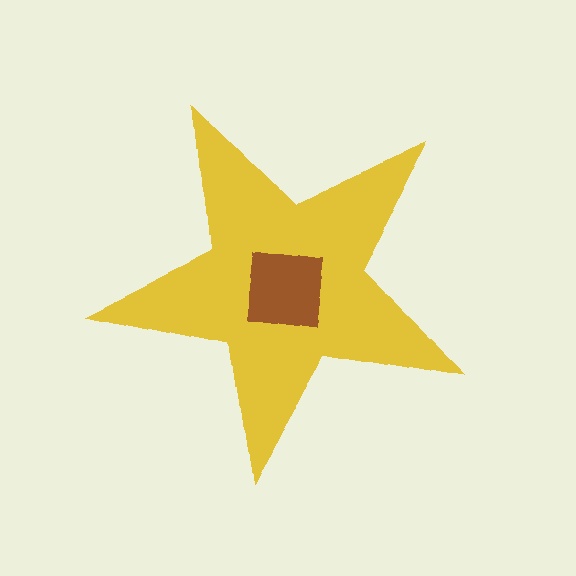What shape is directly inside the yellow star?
The brown square.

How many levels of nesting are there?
2.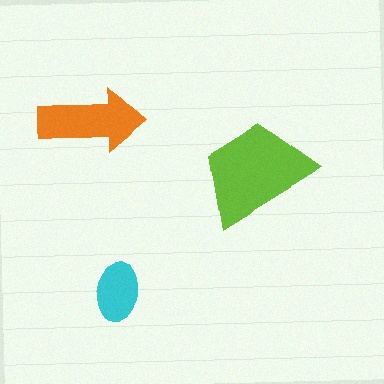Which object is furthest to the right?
The lime trapezoid is rightmost.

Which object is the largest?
The lime trapezoid.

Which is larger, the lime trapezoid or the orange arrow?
The lime trapezoid.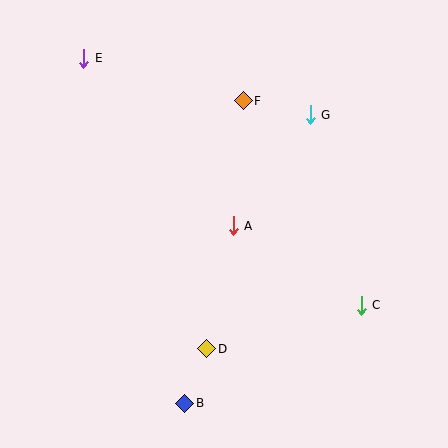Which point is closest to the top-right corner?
Point G is closest to the top-right corner.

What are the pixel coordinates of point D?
Point D is at (207, 349).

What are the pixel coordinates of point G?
Point G is at (310, 115).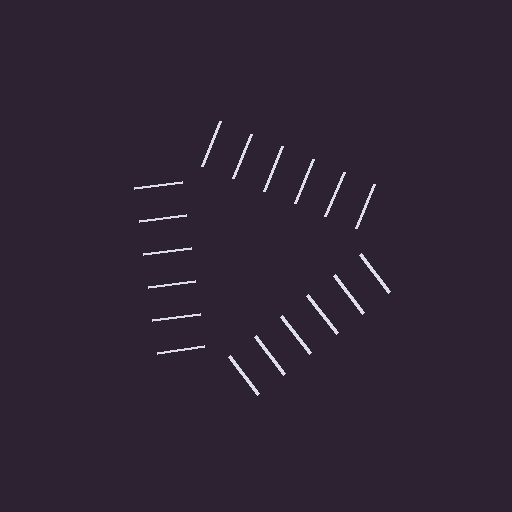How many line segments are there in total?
18 — 6 along each of the 3 edges.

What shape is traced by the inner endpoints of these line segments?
An illusory triangle — the line segments terminate on its edges but no continuous stroke is drawn.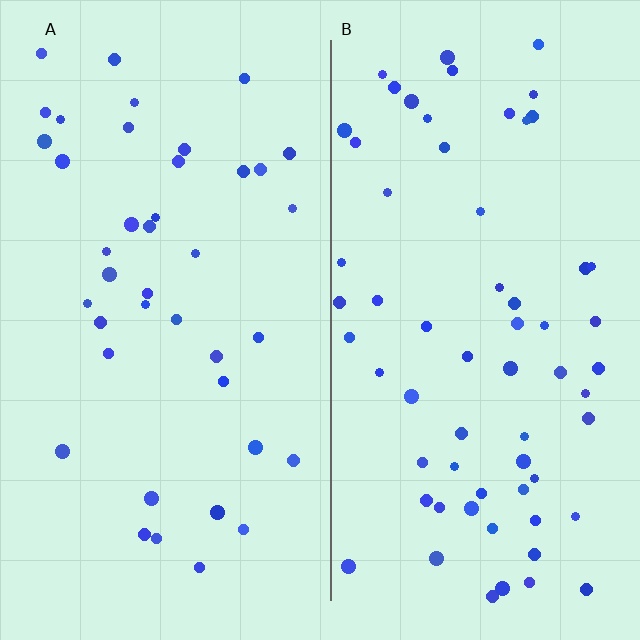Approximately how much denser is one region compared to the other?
Approximately 1.6× — region B over region A.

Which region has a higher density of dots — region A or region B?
B (the right).